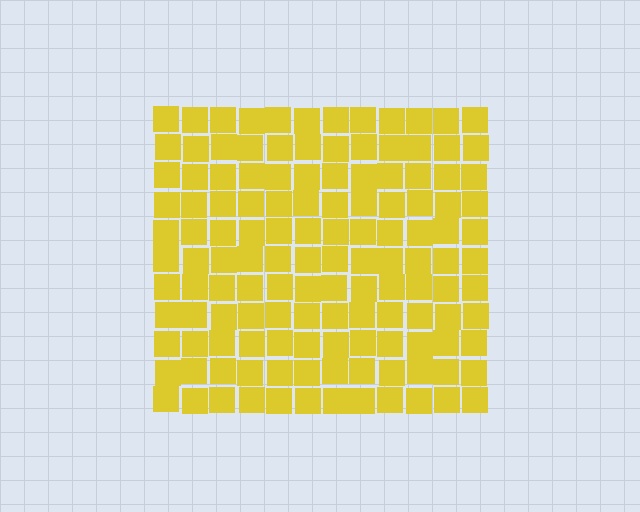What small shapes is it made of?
It is made of small squares.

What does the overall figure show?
The overall figure shows a square.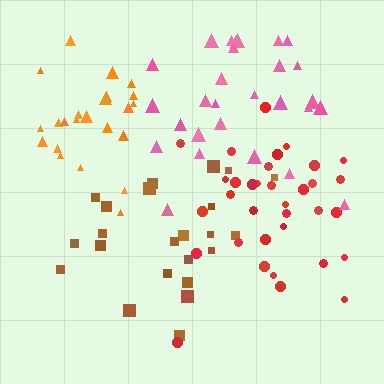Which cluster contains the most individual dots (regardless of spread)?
Red (35).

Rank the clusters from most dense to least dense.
red, brown, orange, pink.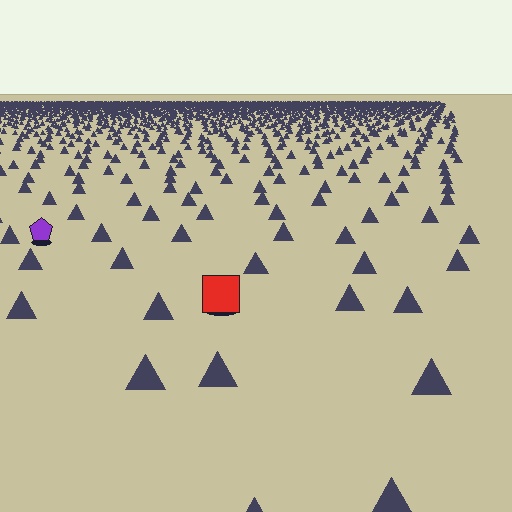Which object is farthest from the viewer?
The purple pentagon is farthest from the viewer. It appears smaller and the ground texture around it is denser.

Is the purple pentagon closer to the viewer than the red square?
No. The red square is closer — you can tell from the texture gradient: the ground texture is coarser near it.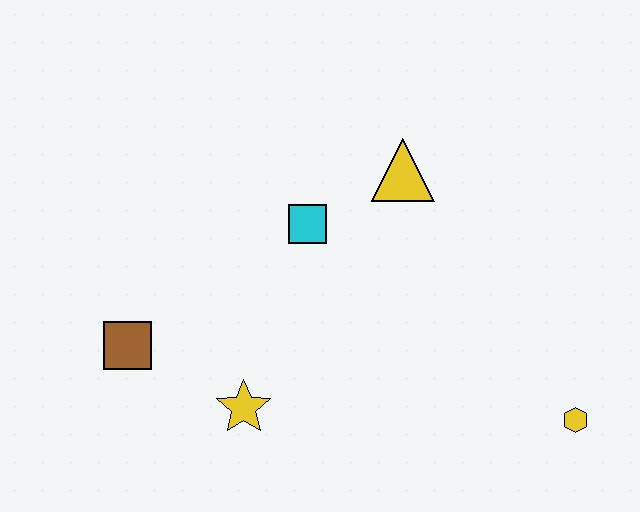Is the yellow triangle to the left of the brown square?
No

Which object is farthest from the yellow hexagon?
The brown square is farthest from the yellow hexagon.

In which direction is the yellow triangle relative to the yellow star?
The yellow triangle is above the yellow star.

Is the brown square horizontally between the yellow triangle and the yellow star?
No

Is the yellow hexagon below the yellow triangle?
Yes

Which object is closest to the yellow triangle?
The cyan square is closest to the yellow triangle.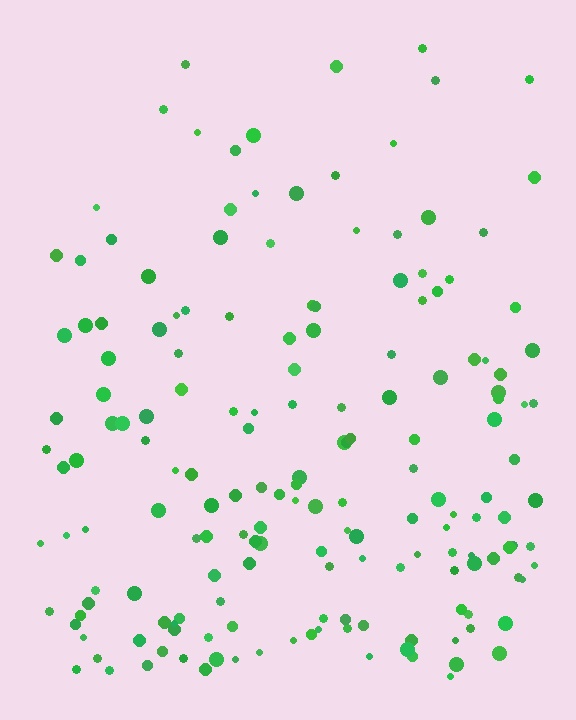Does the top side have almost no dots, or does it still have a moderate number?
Still a moderate number, just noticeably fewer than the bottom.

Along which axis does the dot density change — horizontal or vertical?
Vertical.